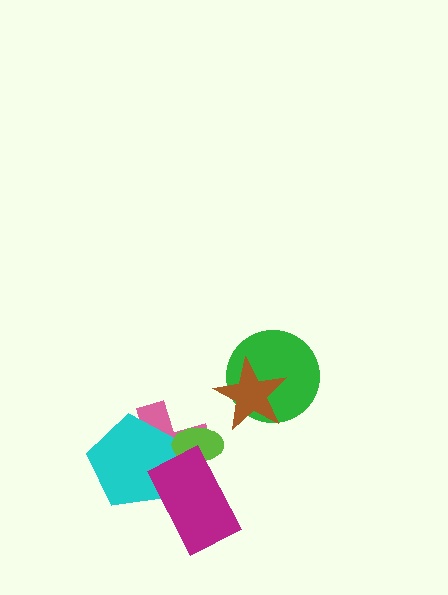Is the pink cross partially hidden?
Yes, it is partially covered by another shape.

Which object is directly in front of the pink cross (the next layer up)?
The cyan pentagon is directly in front of the pink cross.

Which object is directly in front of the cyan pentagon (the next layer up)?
The lime ellipse is directly in front of the cyan pentagon.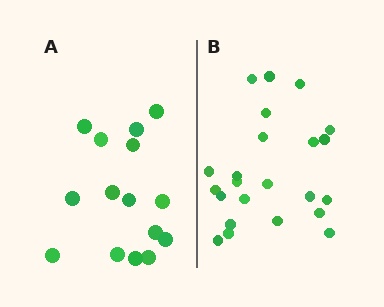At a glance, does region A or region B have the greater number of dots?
Region B (the right region) has more dots.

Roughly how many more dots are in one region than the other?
Region B has roughly 8 or so more dots than region A.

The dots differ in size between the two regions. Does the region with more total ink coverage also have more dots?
No. Region A has more total ink coverage because its dots are larger, but region B actually contains more individual dots. Total area can be misleading — the number of items is what matters here.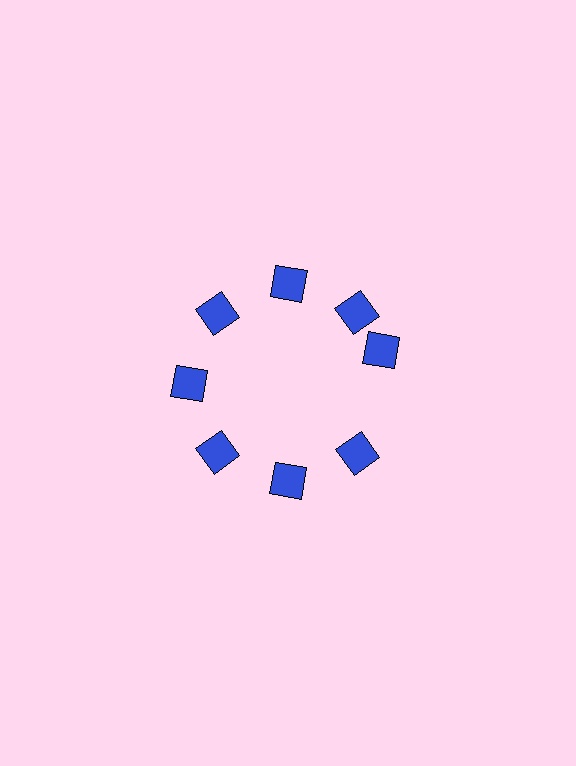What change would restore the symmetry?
The symmetry would be restored by rotating it back into even spacing with its neighbors so that all 8 diamonds sit at equal angles and equal distance from the center.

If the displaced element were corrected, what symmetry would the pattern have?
It would have 8-fold rotational symmetry — the pattern would map onto itself every 45 degrees.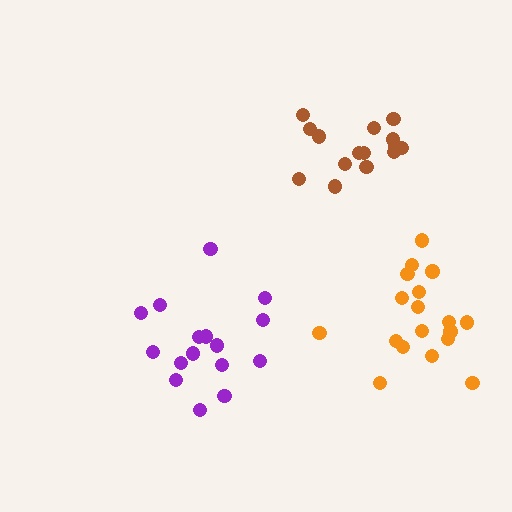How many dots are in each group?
Group 1: 15 dots, Group 2: 16 dots, Group 3: 18 dots (49 total).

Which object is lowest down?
The purple cluster is bottommost.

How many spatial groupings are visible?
There are 3 spatial groupings.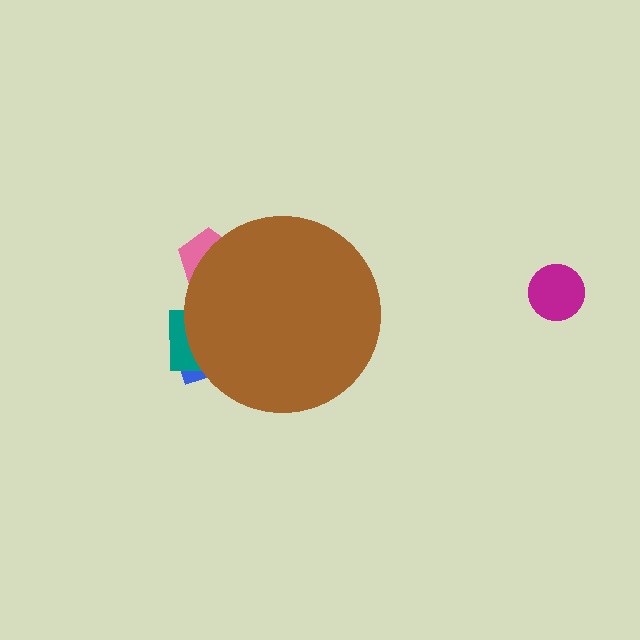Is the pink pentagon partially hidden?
Yes, the pink pentagon is partially hidden behind the brown circle.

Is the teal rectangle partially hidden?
Yes, the teal rectangle is partially hidden behind the brown circle.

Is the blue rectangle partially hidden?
Yes, the blue rectangle is partially hidden behind the brown circle.